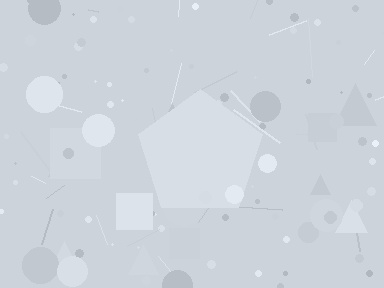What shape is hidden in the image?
A pentagon is hidden in the image.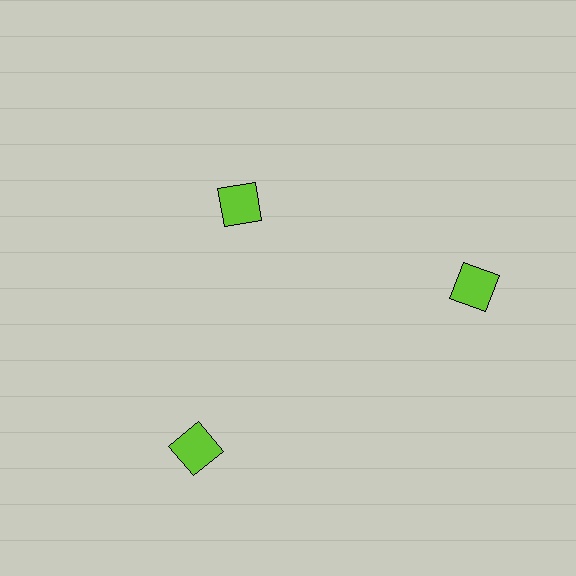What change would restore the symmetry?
The symmetry would be restored by moving it outward, back onto the ring so that all 3 squares sit at equal angles and equal distance from the center.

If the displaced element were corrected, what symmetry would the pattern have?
It would have 3-fold rotational symmetry — the pattern would map onto itself every 120 degrees.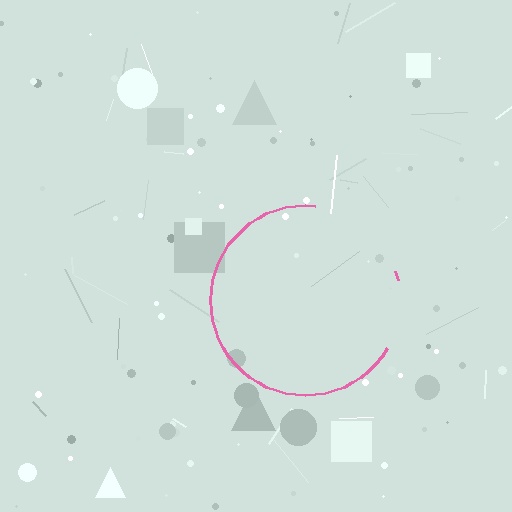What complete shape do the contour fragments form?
The contour fragments form a circle.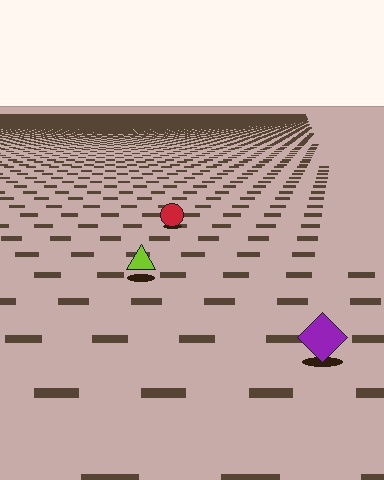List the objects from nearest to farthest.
From nearest to farthest: the purple diamond, the lime triangle, the red circle.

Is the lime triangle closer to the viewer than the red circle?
Yes. The lime triangle is closer — you can tell from the texture gradient: the ground texture is coarser near it.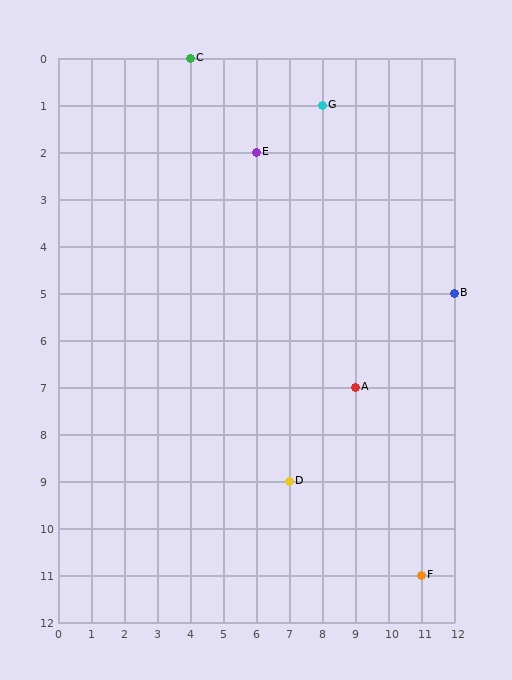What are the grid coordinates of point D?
Point D is at grid coordinates (7, 9).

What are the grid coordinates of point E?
Point E is at grid coordinates (6, 2).